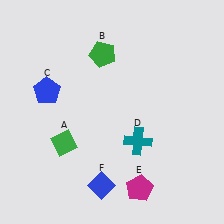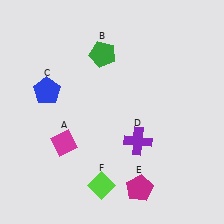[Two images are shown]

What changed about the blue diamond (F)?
In Image 1, F is blue. In Image 2, it changed to lime.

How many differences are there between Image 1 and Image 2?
There are 3 differences between the two images.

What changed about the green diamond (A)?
In Image 1, A is green. In Image 2, it changed to magenta.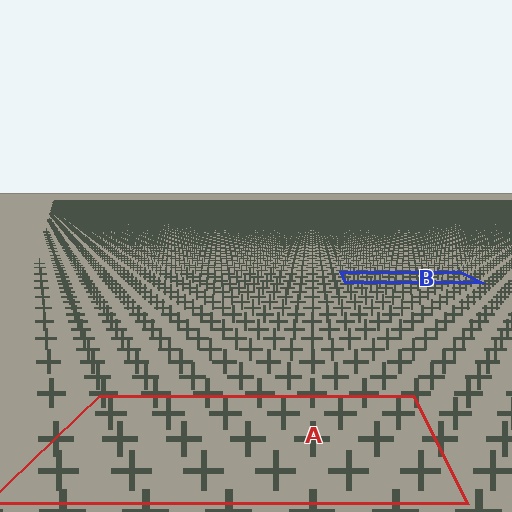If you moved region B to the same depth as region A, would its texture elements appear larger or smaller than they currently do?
They would appear larger. At a closer depth, the same texture elements are projected at a bigger on-screen size.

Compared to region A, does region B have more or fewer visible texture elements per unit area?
Region B has more texture elements per unit area — they are packed more densely because it is farther away.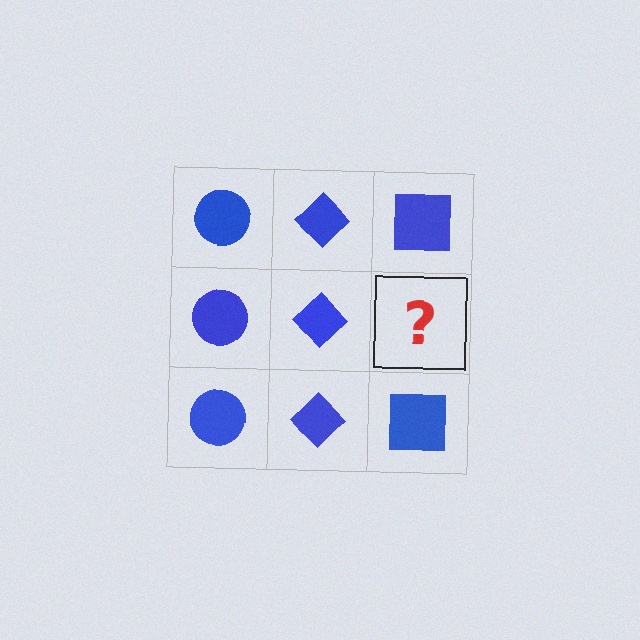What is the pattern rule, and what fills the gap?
The rule is that each column has a consistent shape. The gap should be filled with a blue square.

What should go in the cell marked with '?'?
The missing cell should contain a blue square.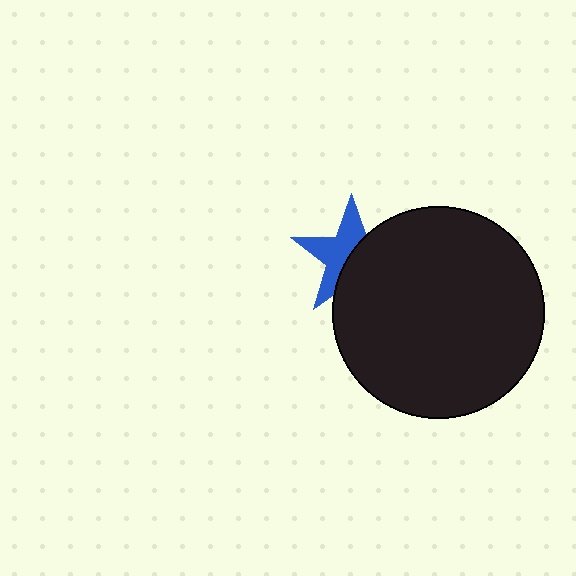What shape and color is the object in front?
The object in front is a black circle.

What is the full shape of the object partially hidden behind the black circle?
The partially hidden object is a blue star.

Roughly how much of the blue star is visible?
About half of it is visible (roughly 52%).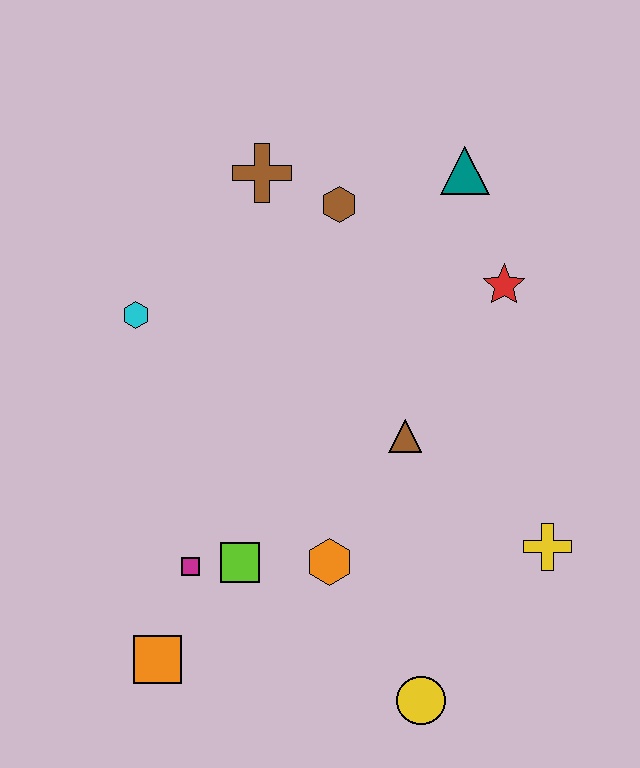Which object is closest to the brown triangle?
The orange hexagon is closest to the brown triangle.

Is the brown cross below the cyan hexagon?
No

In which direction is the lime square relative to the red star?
The lime square is below the red star.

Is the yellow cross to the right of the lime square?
Yes